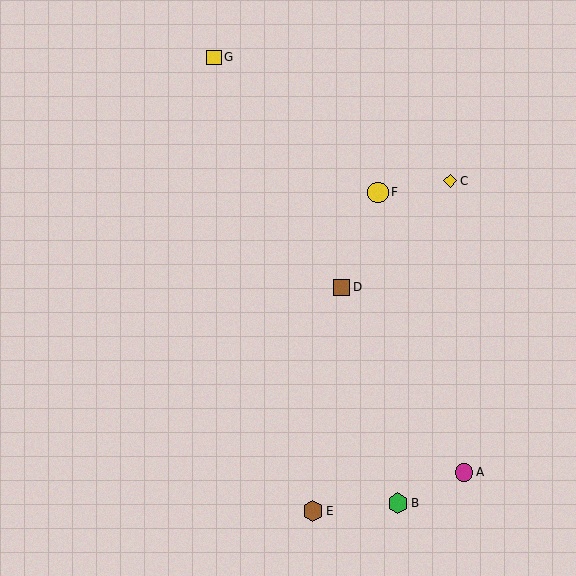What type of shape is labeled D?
Shape D is a brown square.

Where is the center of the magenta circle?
The center of the magenta circle is at (464, 472).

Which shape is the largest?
The yellow circle (labeled F) is the largest.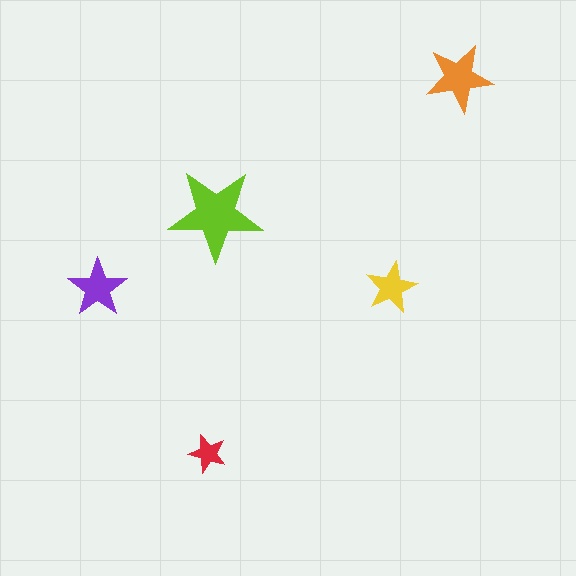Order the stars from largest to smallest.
the lime one, the orange one, the purple one, the yellow one, the red one.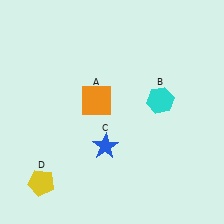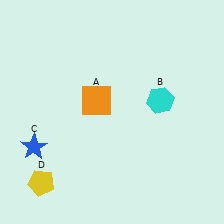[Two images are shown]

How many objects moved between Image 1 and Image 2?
1 object moved between the two images.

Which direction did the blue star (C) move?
The blue star (C) moved left.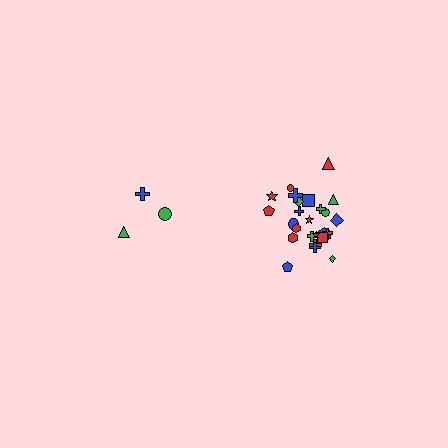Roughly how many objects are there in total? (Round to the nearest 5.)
Roughly 30 objects in total.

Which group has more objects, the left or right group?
The right group.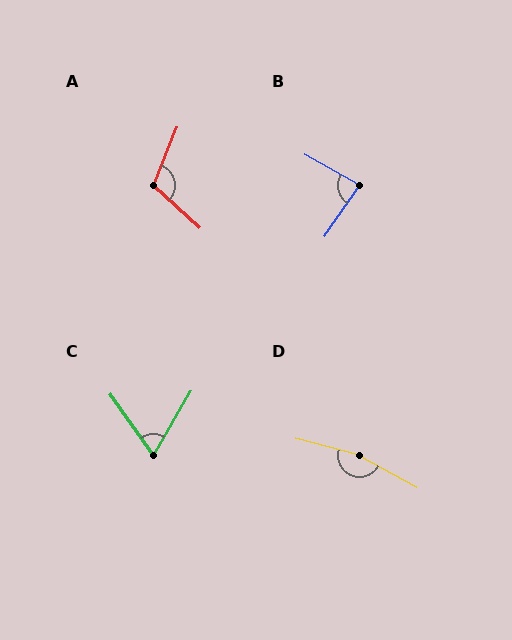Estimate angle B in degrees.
Approximately 85 degrees.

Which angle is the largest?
D, at approximately 166 degrees.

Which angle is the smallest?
C, at approximately 66 degrees.